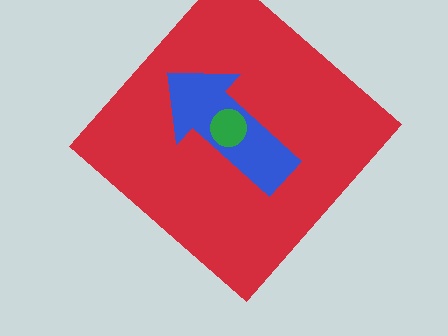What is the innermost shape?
The green circle.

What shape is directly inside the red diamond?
The blue arrow.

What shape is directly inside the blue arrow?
The green circle.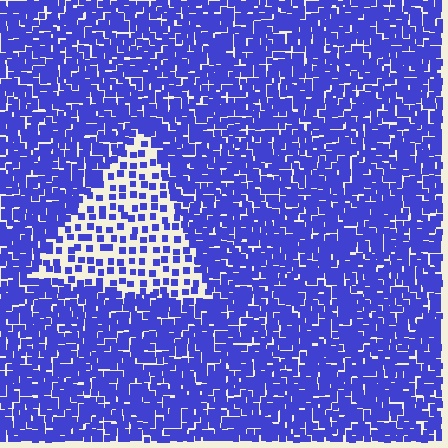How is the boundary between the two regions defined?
The boundary is defined by a change in element density (approximately 2.7x ratio). All elements are the same color, size, and shape.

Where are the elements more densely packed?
The elements are more densely packed outside the triangle boundary.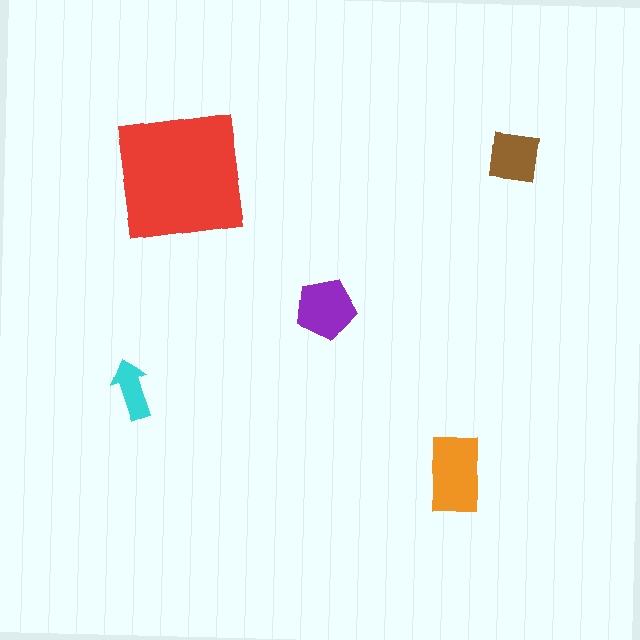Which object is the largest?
The red square.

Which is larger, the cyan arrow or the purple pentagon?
The purple pentagon.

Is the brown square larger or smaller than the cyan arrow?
Larger.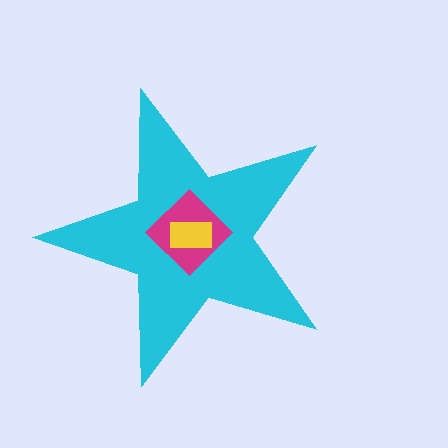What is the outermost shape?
The cyan star.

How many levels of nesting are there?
3.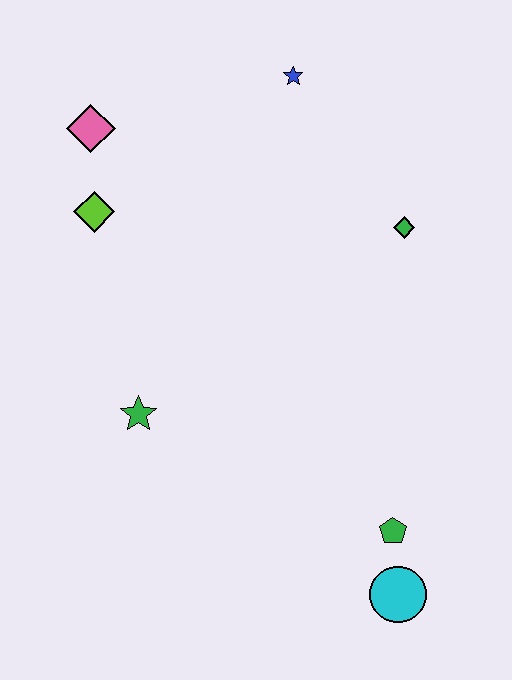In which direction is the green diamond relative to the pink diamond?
The green diamond is to the right of the pink diamond.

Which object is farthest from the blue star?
The cyan circle is farthest from the blue star.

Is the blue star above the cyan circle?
Yes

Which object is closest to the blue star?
The green diamond is closest to the blue star.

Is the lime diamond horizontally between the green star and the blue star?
No